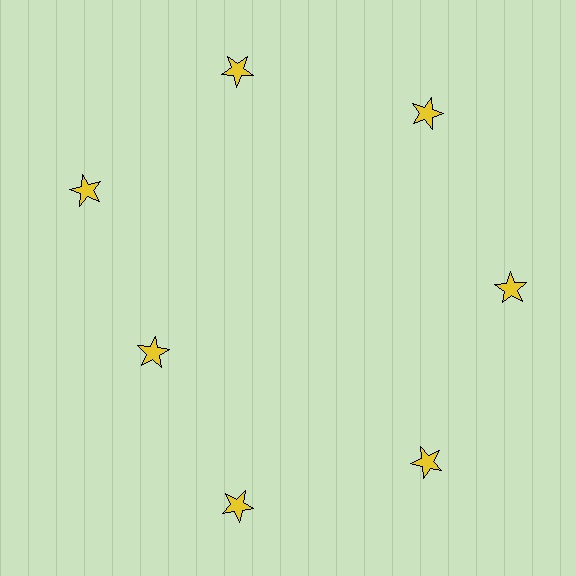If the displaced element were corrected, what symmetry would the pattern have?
It would have 7-fold rotational symmetry — the pattern would map onto itself every 51 degrees.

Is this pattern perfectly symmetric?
No. The 7 yellow stars are arranged in a ring, but one element near the 8 o'clock position is pulled inward toward the center, breaking the 7-fold rotational symmetry.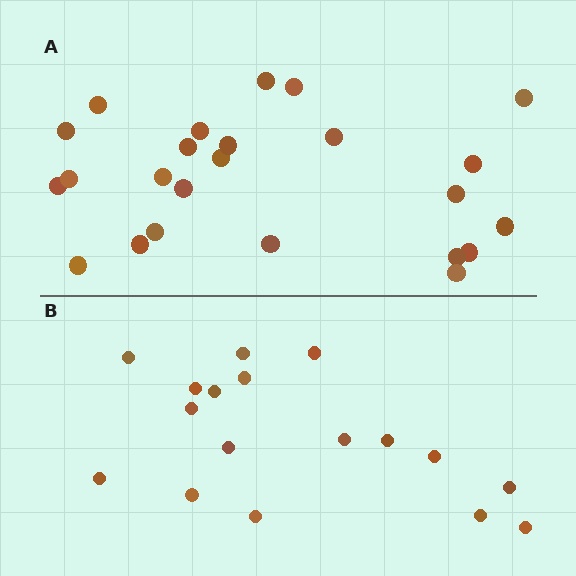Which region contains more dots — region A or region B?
Region A (the top region) has more dots.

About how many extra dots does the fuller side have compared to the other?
Region A has roughly 8 or so more dots than region B.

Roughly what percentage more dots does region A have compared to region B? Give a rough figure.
About 40% more.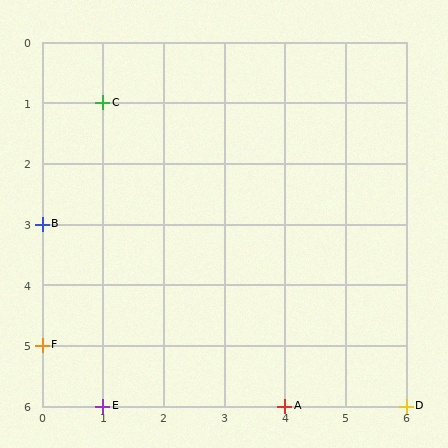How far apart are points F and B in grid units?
Points F and B are 2 rows apart.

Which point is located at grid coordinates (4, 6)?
Point A is at (4, 6).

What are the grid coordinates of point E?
Point E is at grid coordinates (1, 6).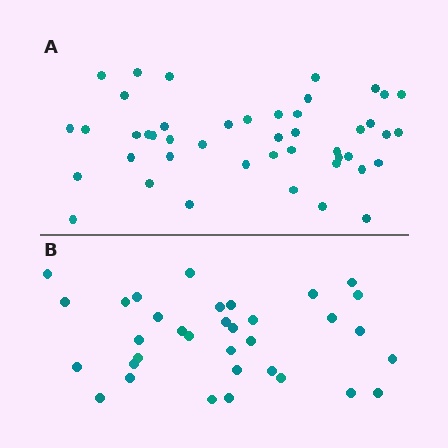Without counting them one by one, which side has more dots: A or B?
Region A (the top region) has more dots.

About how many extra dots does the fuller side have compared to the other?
Region A has roughly 12 or so more dots than region B.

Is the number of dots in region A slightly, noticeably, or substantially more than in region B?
Region A has noticeably more, but not dramatically so. The ratio is roughly 1.3 to 1.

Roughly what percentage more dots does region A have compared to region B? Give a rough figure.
About 30% more.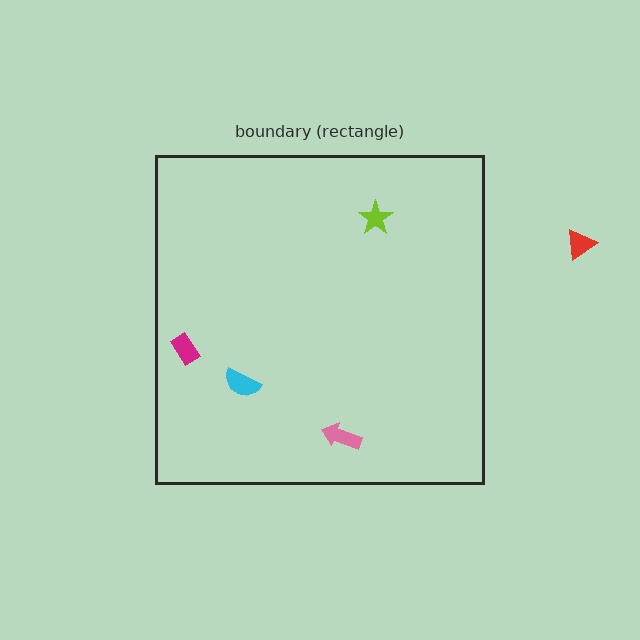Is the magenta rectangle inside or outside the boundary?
Inside.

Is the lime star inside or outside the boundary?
Inside.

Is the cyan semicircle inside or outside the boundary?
Inside.